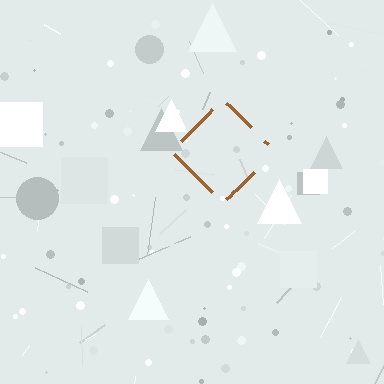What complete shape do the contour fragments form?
The contour fragments form a diamond.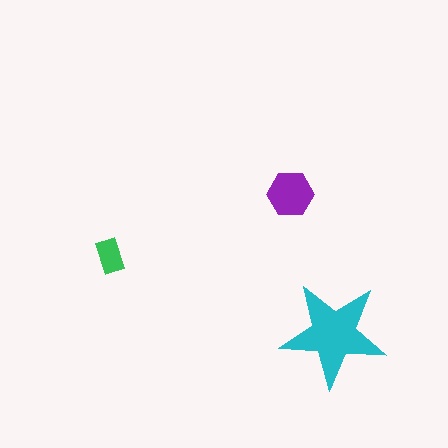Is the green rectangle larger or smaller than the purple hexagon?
Smaller.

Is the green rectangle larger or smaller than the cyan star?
Smaller.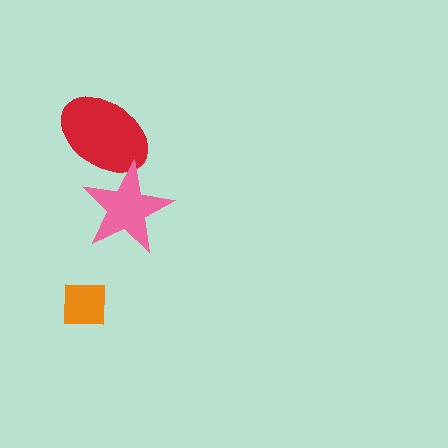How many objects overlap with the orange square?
0 objects overlap with the orange square.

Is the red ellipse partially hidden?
Yes, it is partially covered by another shape.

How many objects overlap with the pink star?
1 object overlaps with the pink star.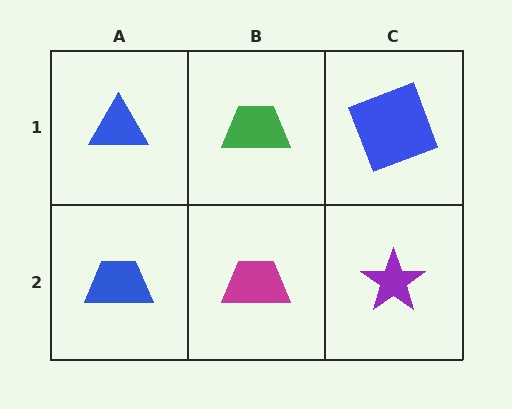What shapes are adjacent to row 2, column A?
A blue triangle (row 1, column A), a magenta trapezoid (row 2, column B).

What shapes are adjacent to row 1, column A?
A blue trapezoid (row 2, column A), a green trapezoid (row 1, column B).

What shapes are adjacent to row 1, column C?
A purple star (row 2, column C), a green trapezoid (row 1, column B).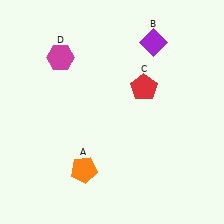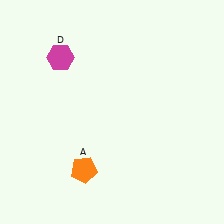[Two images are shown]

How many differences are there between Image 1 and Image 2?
There are 2 differences between the two images.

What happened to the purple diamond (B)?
The purple diamond (B) was removed in Image 2. It was in the top-right area of Image 1.